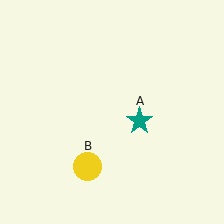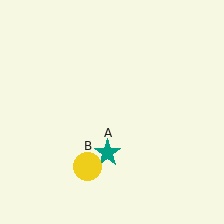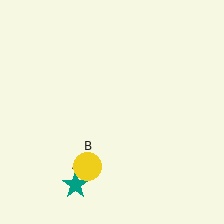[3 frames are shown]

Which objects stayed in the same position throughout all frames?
Yellow circle (object B) remained stationary.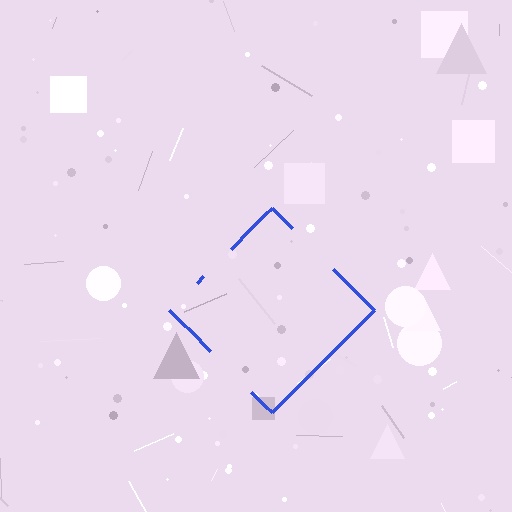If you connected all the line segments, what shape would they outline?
They would outline a diamond.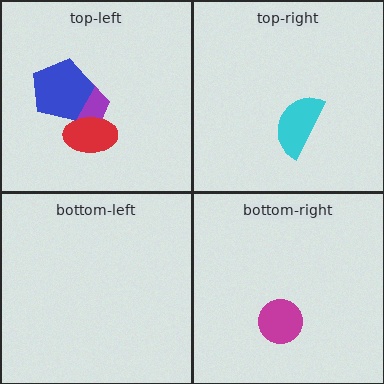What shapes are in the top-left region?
The purple trapezoid, the red ellipse, the blue pentagon.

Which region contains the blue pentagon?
The top-left region.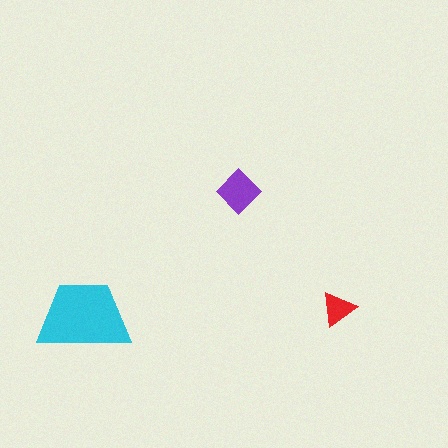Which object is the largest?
The cyan trapezoid.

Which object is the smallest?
The red triangle.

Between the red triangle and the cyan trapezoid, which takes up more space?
The cyan trapezoid.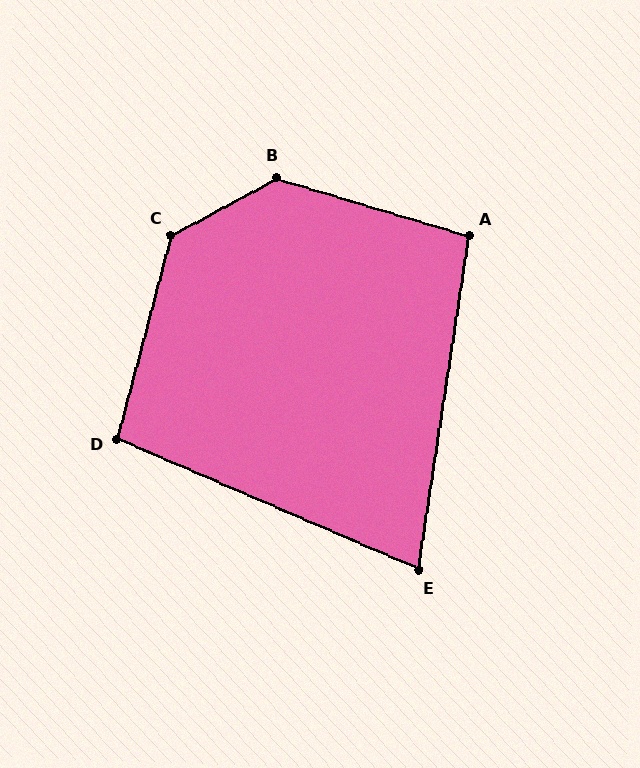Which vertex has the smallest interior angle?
E, at approximately 75 degrees.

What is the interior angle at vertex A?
Approximately 98 degrees (obtuse).